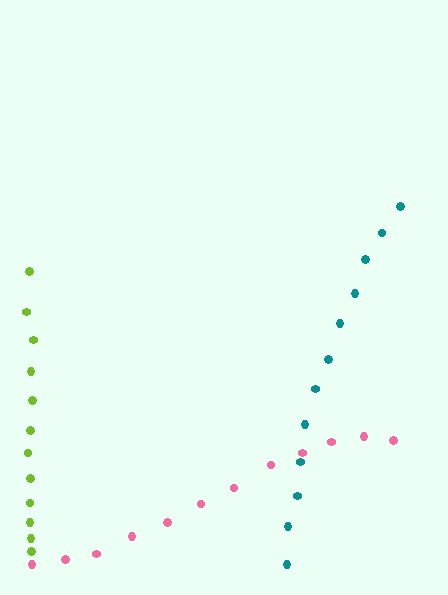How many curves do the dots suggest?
There are 3 distinct paths.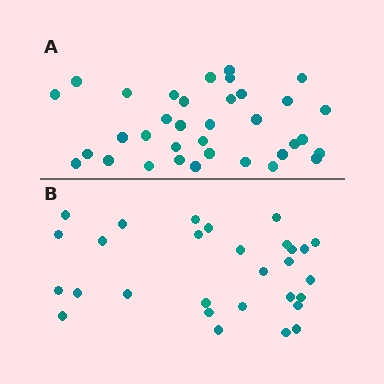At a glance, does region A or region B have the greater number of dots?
Region A (the top region) has more dots.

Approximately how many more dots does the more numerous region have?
Region A has about 6 more dots than region B.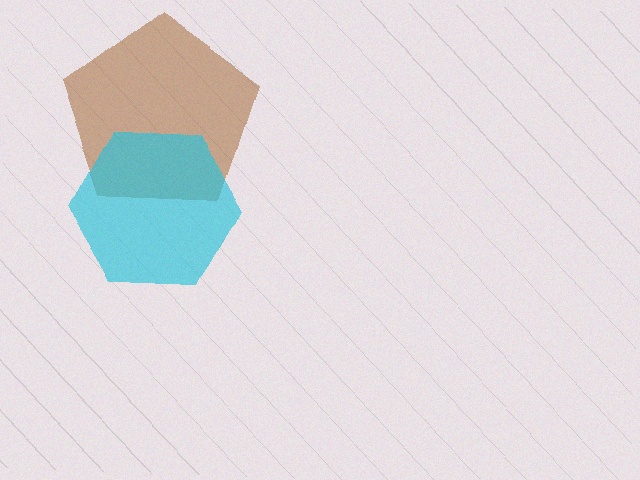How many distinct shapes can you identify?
There are 2 distinct shapes: a brown pentagon, a cyan hexagon.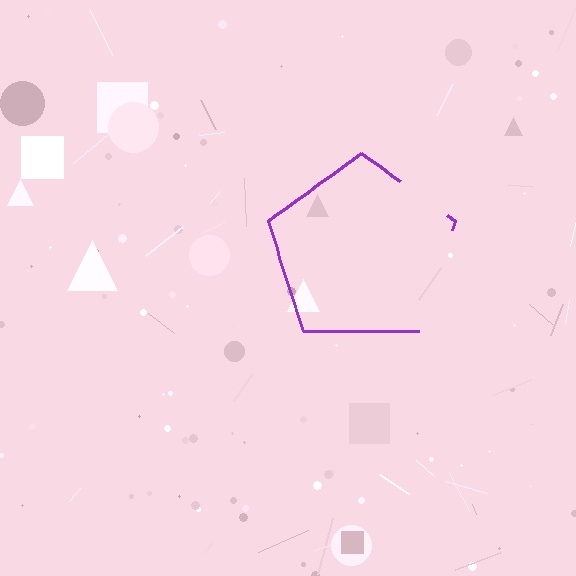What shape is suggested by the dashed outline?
The dashed outline suggests a pentagon.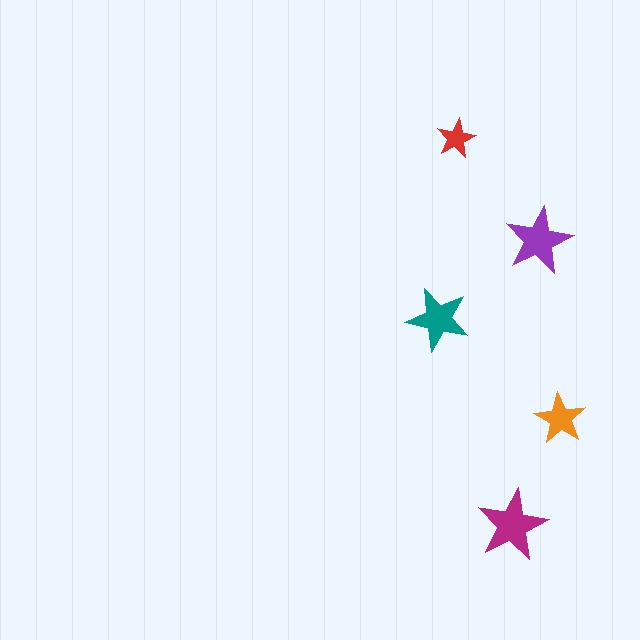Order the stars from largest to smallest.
the magenta one, the purple one, the teal one, the orange one, the red one.